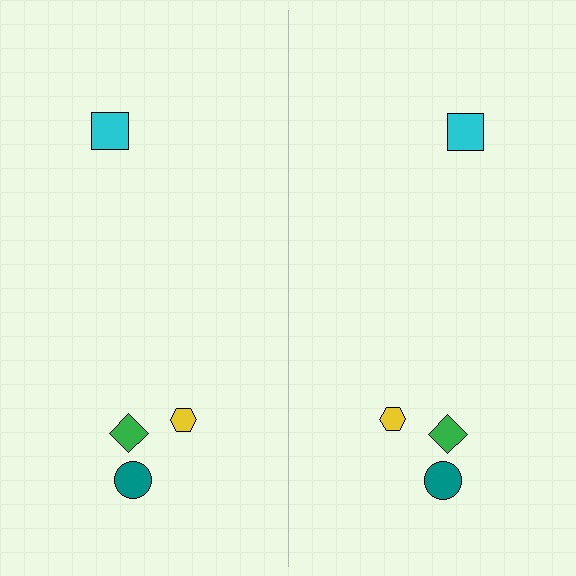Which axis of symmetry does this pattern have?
The pattern has a vertical axis of symmetry running through the center of the image.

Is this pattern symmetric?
Yes, this pattern has bilateral (reflection) symmetry.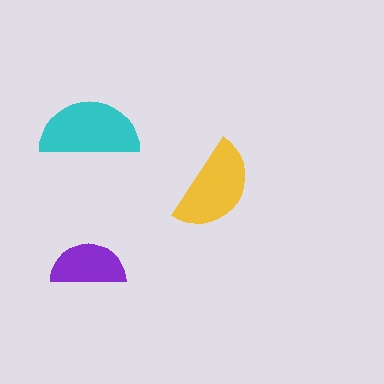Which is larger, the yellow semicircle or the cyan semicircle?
The cyan one.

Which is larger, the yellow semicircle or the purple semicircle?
The yellow one.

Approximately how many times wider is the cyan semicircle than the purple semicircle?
About 1.5 times wider.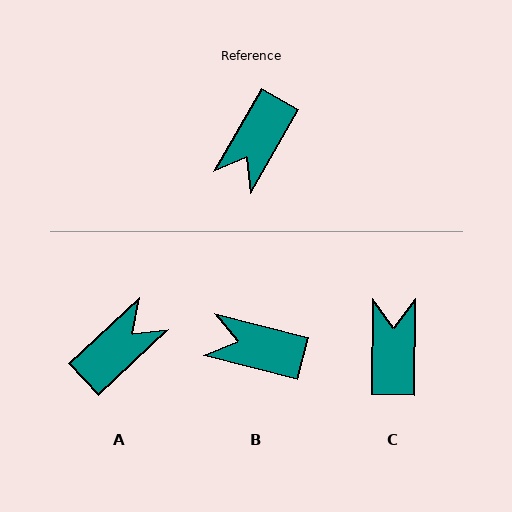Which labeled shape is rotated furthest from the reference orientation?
A, about 163 degrees away.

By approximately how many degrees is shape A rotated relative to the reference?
Approximately 163 degrees counter-clockwise.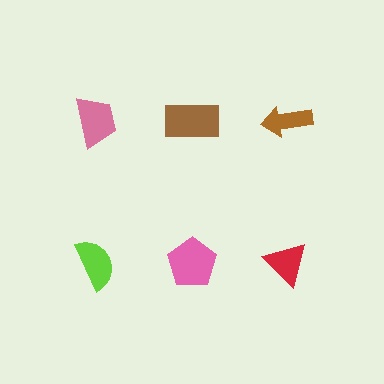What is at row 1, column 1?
A pink trapezoid.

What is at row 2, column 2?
A pink pentagon.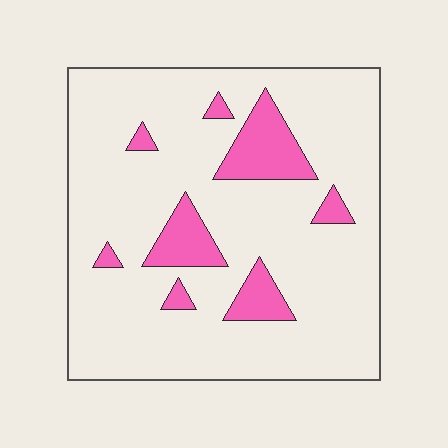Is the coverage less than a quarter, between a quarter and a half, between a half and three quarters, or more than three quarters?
Less than a quarter.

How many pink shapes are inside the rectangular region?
8.